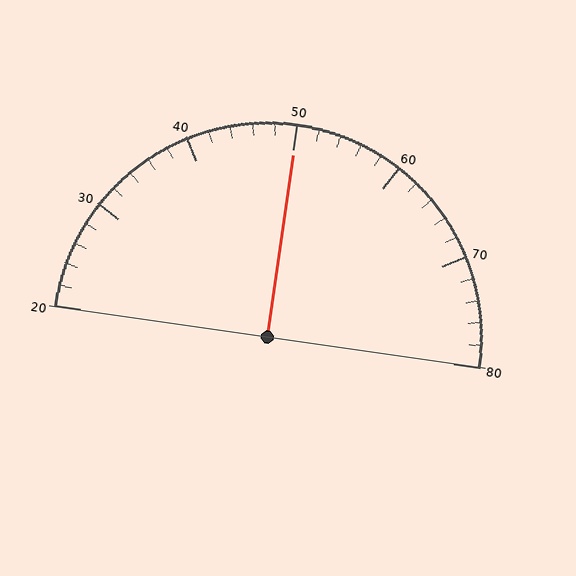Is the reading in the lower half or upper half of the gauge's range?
The reading is in the upper half of the range (20 to 80).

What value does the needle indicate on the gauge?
The needle indicates approximately 50.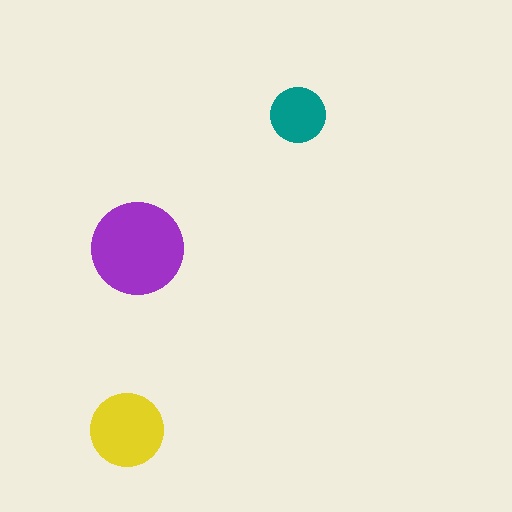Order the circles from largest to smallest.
the purple one, the yellow one, the teal one.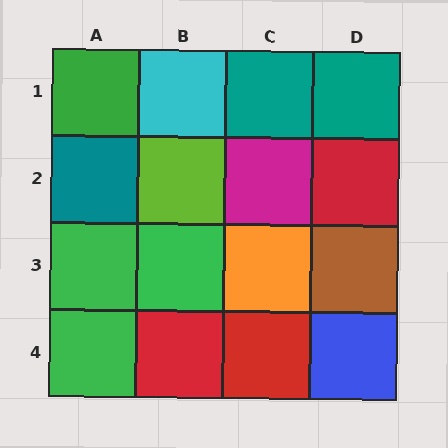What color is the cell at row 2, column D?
Red.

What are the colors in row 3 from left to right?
Green, green, orange, brown.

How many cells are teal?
3 cells are teal.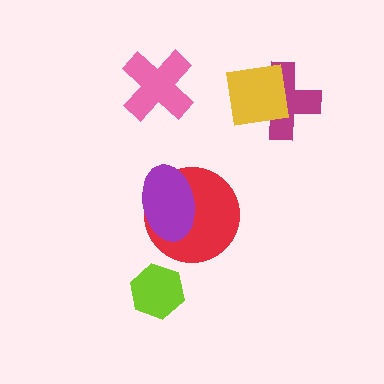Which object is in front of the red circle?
The purple ellipse is in front of the red circle.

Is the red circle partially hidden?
Yes, it is partially covered by another shape.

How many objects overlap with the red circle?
1 object overlaps with the red circle.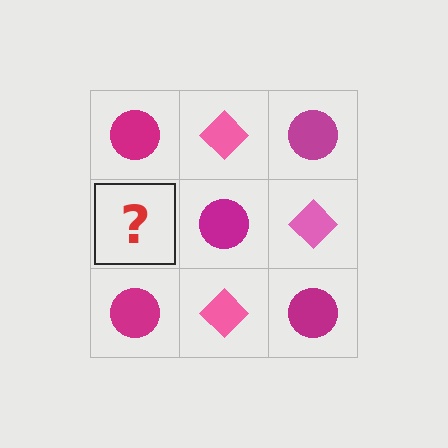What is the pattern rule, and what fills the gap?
The rule is that it alternates magenta circle and pink diamond in a checkerboard pattern. The gap should be filled with a pink diamond.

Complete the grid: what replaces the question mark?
The question mark should be replaced with a pink diamond.